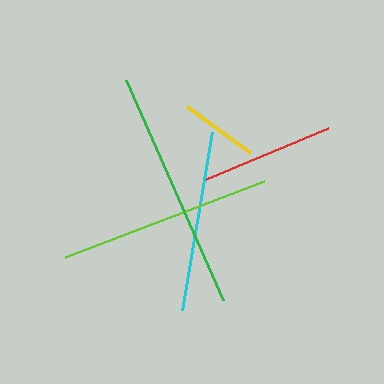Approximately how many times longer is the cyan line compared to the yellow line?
The cyan line is approximately 2.3 times the length of the yellow line.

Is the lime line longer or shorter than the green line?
The green line is longer than the lime line.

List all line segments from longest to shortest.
From longest to shortest: green, lime, cyan, red, yellow.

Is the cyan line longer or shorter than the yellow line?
The cyan line is longer than the yellow line.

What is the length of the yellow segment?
The yellow segment is approximately 78 pixels long.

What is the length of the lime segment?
The lime segment is approximately 212 pixels long.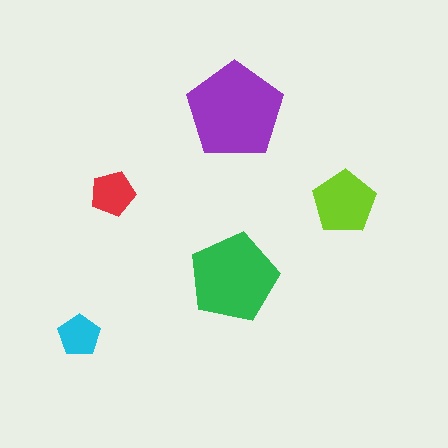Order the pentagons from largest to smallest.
the purple one, the green one, the lime one, the red one, the cyan one.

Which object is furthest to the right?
The lime pentagon is rightmost.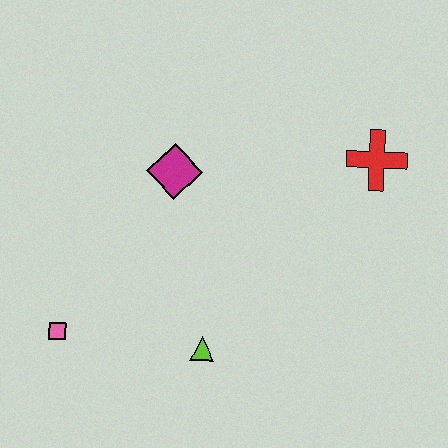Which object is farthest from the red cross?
The pink square is farthest from the red cross.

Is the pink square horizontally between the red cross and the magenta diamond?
No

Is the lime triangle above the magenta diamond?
No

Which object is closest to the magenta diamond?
The lime triangle is closest to the magenta diamond.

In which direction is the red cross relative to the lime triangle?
The red cross is above the lime triangle.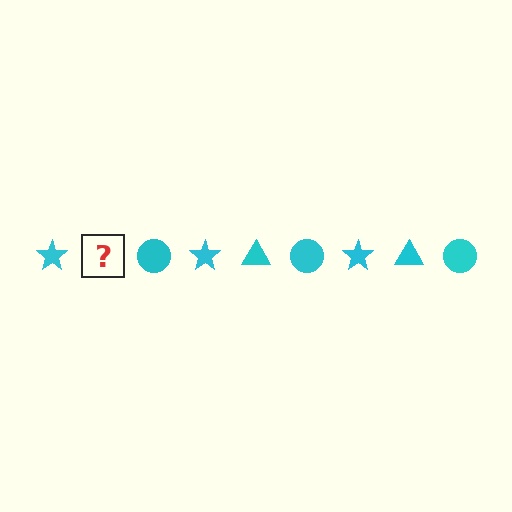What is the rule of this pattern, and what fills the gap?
The rule is that the pattern cycles through star, triangle, circle shapes in cyan. The gap should be filled with a cyan triangle.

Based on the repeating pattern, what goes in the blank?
The blank should be a cyan triangle.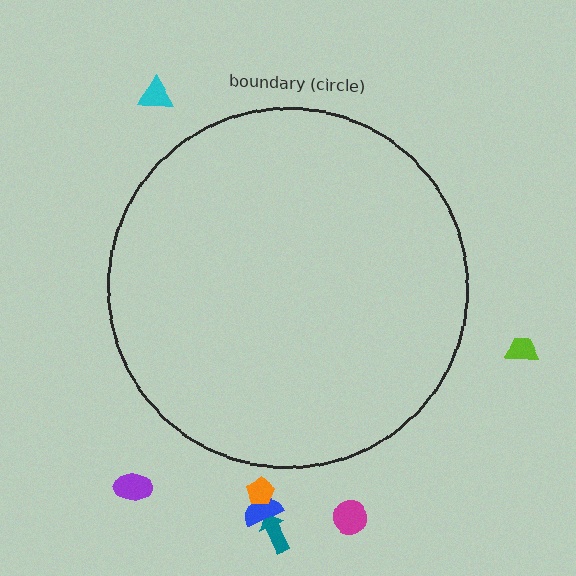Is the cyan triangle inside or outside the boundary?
Outside.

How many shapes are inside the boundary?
0 inside, 7 outside.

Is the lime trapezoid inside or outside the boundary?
Outside.